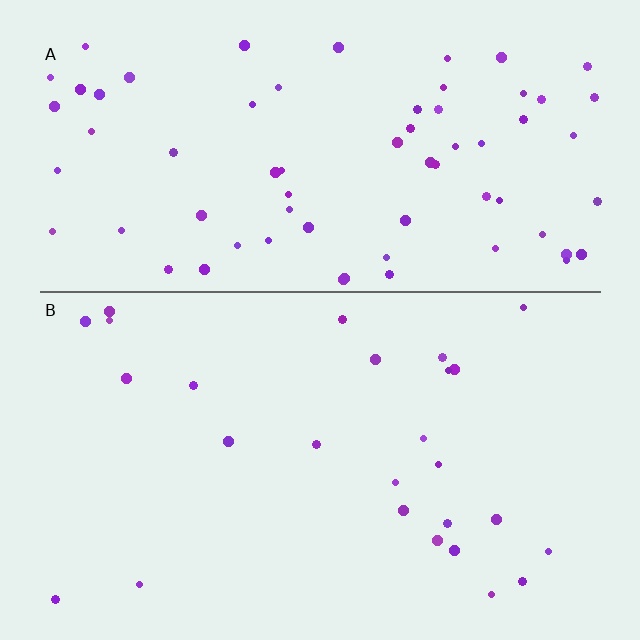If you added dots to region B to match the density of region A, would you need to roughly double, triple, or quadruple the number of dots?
Approximately triple.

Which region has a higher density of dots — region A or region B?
A (the top).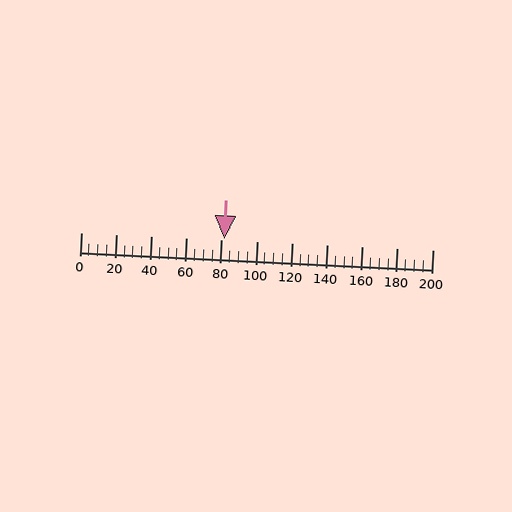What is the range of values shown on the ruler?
The ruler shows values from 0 to 200.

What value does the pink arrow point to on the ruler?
The pink arrow points to approximately 82.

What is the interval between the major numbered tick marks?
The major tick marks are spaced 20 units apart.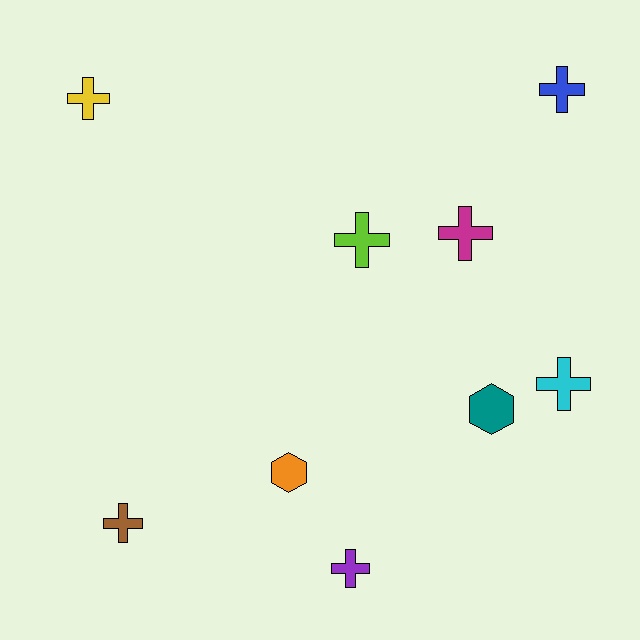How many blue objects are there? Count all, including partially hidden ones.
There is 1 blue object.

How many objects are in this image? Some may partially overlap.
There are 9 objects.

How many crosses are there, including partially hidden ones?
There are 7 crosses.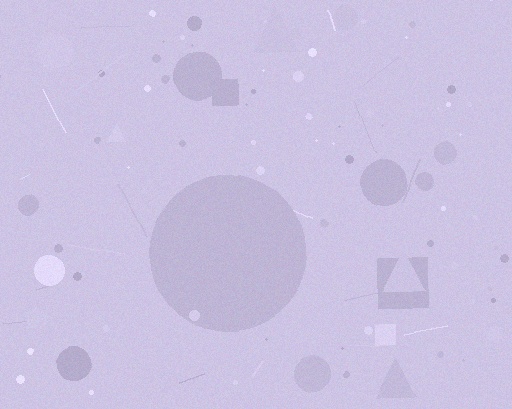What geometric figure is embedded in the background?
A circle is embedded in the background.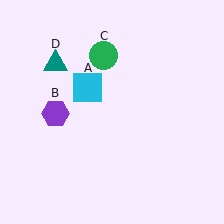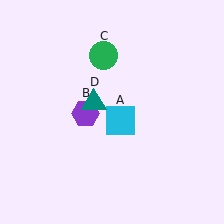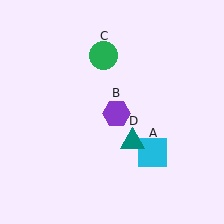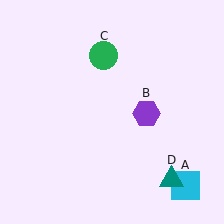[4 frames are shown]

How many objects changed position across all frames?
3 objects changed position: cyan square (object A), purple hexagon (object B), teal triangle (object D).